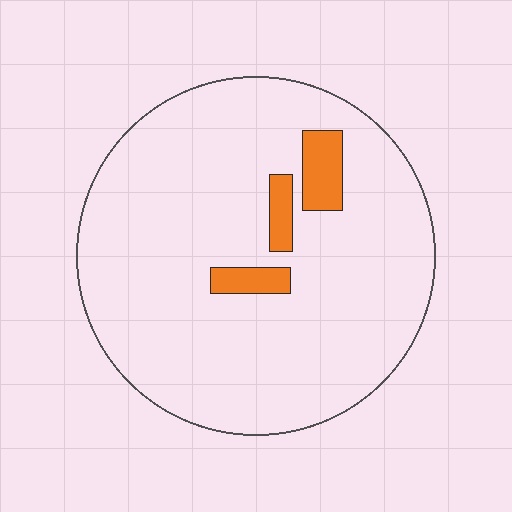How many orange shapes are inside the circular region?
3.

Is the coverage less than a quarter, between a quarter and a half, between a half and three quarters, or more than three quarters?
Less than a quarter.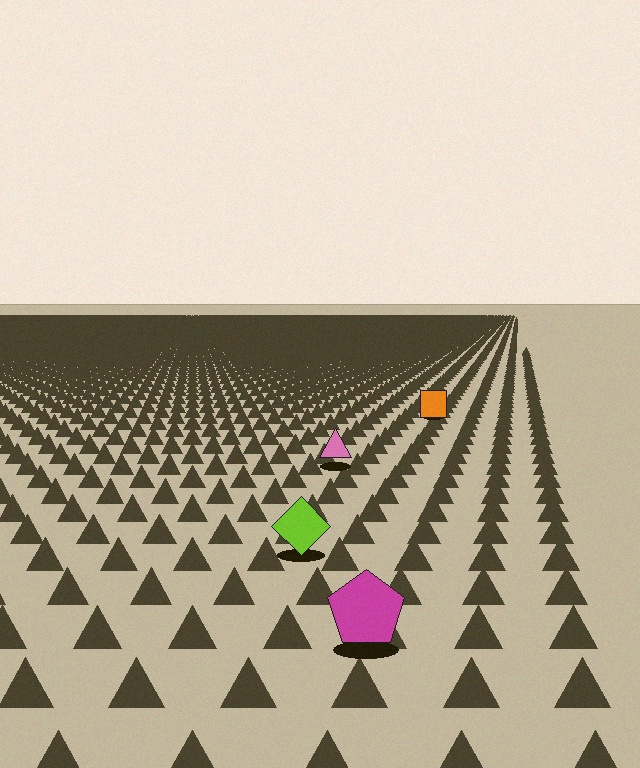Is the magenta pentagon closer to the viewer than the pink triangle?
Yes. The magenta pentagon is closer — you can tell from the texture gradient: the ground texture is coarser near it.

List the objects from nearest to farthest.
From nearest to farthest: the magenta pentagon, the lime diamond, the pink triangle, the orange square.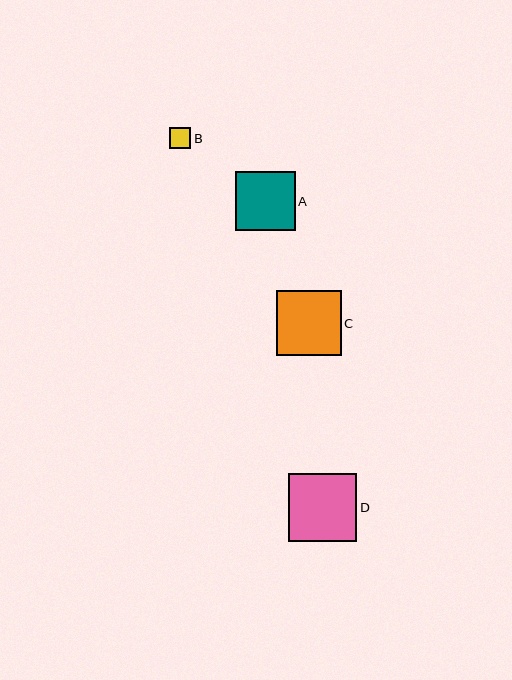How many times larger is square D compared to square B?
Square D is approximately 3.3 times the size of square B.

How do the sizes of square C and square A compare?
Square C and square A are approximately the same size.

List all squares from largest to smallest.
From largest to smallest: D, C, A, B.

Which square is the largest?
Square D is the largest with a size of approximately 68 pixels.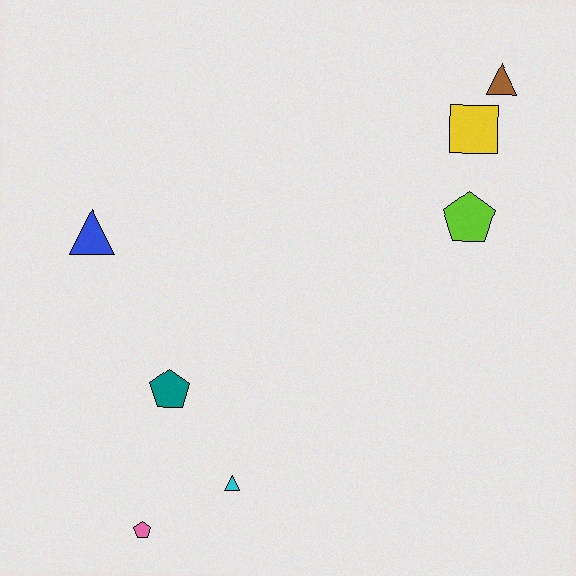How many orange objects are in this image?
There are no orange objects.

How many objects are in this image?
There are 7 objects.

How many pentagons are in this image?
There are 3 pentagons.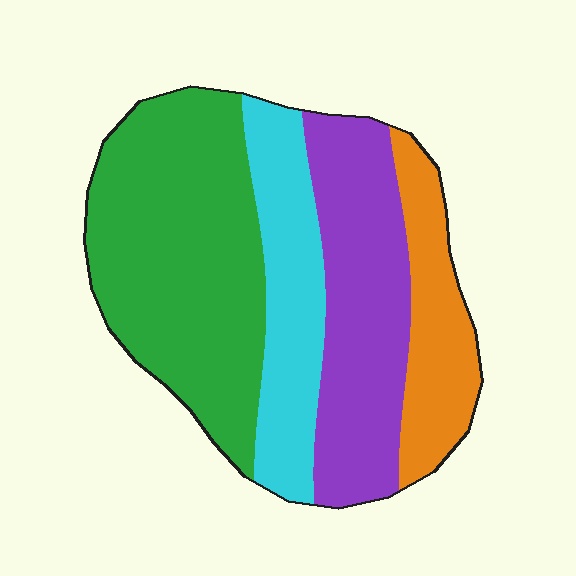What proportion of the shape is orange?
Orange covers roughly 15% of the shape.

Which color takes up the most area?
Green, at roughly 40%.